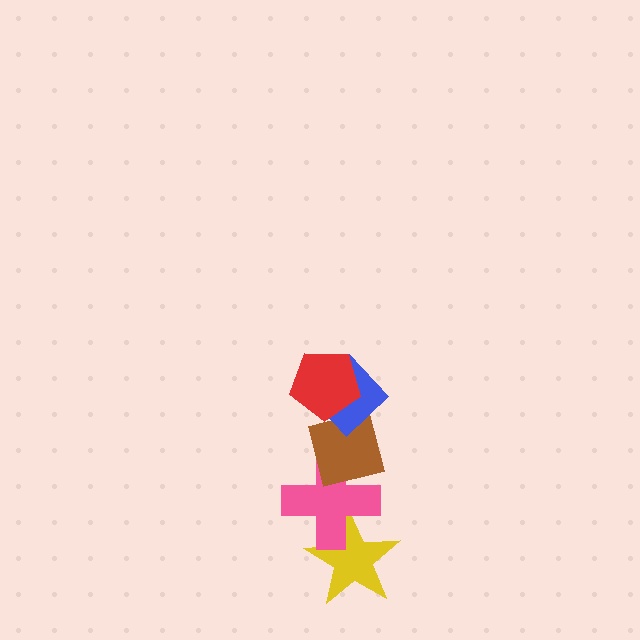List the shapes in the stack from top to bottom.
From top to bottom: the red pentagon, the blue diamond, the brown square, the pink cross, the yellow star.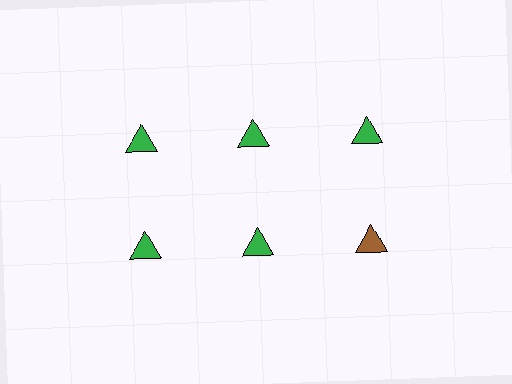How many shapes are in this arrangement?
There are 6 shapes arranged in a grid pattern.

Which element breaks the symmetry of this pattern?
The brown triangle in the second row, center column breaks the symmetry. All other shapes are green triangles.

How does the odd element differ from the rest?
It has a different color: brown instead of green.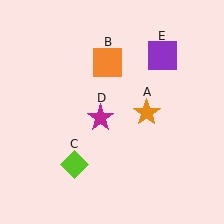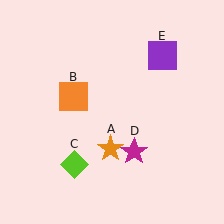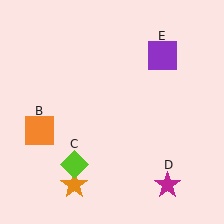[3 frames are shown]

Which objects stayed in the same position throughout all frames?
Lime diamond (object C) and purple square (object E) remained stationary.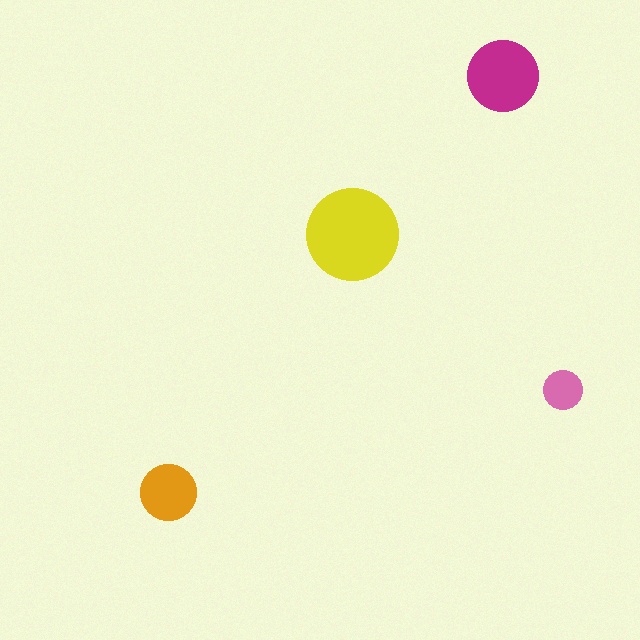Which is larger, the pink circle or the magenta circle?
The magenta one.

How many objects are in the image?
There are 4 objects in the image.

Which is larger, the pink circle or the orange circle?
The orange one.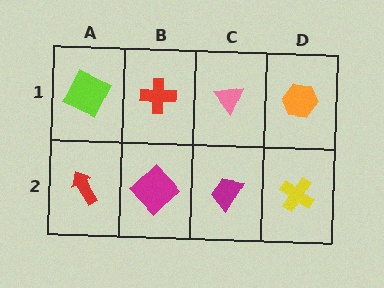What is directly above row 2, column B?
A red cross.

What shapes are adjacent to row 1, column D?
A yellow cross (row 2, column D), a pink triangle (row 1, column C).